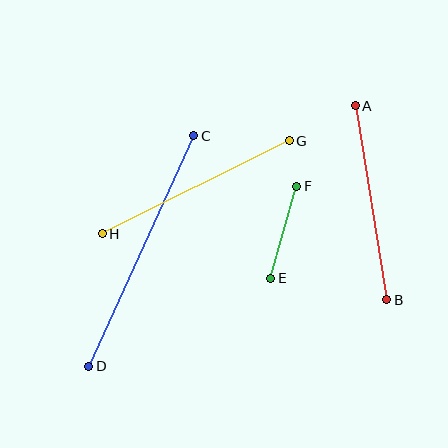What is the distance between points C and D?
The distance is approximately 253 pixels.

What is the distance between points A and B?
The distance is approximately 196 pixels.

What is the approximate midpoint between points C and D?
The midpoint is at approximately (141, 251) pixels.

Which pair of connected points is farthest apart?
Points C and D are farthest apart.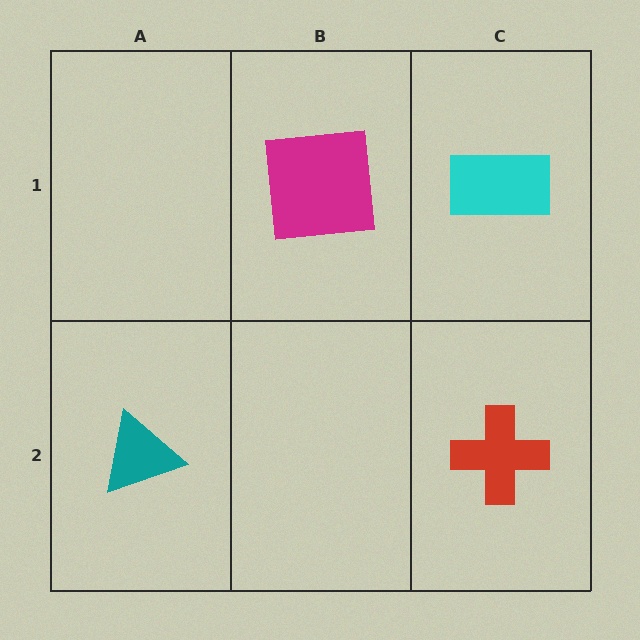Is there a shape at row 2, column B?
No, that cell is empty.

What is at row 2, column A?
A teal triangle.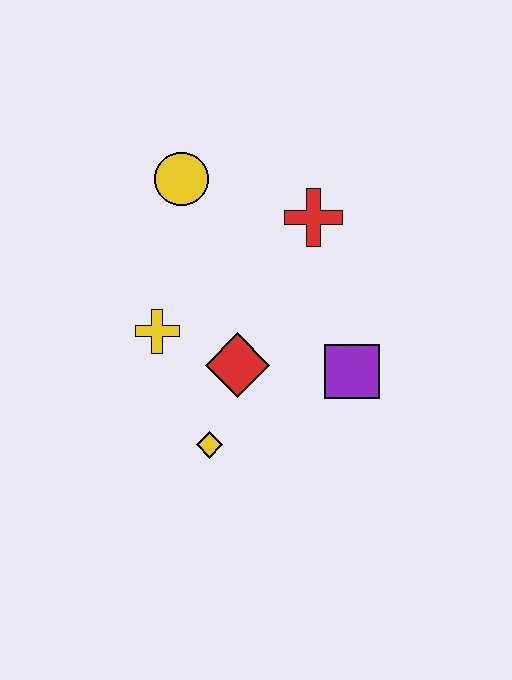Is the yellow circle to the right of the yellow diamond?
No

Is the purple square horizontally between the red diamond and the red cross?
No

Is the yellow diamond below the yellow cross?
Yes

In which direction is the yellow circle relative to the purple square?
The yellow circle is above the purple square.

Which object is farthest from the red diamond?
The yellow circle is farthest from the red diamond.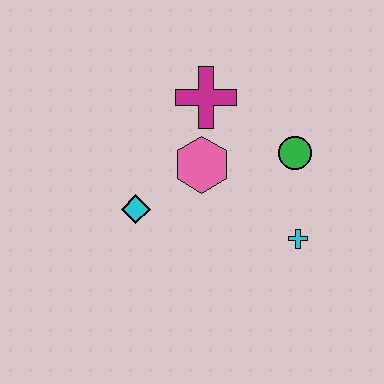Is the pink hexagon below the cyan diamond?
No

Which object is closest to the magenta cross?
The pink hexagon is closest to the magenta cross.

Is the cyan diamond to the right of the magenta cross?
No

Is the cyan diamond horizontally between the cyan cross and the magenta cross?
No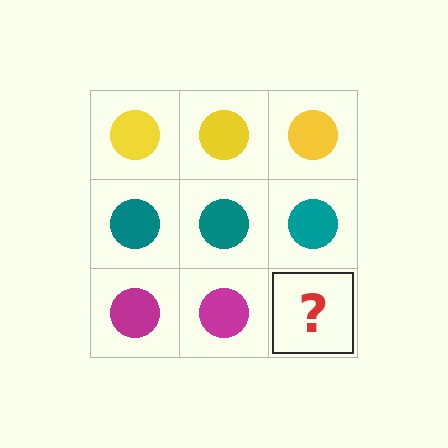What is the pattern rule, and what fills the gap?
The rule is that each row has a consistent color. The gap should be filled with a magenta circle.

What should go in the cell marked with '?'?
The missing cell should contain a magenta circle.